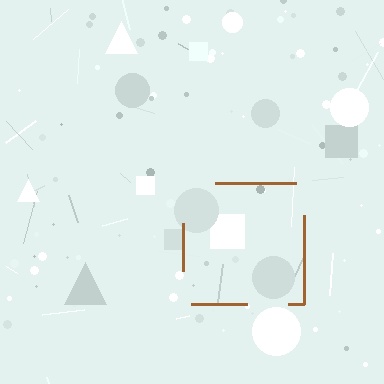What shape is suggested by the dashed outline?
The dashed outline suggests a square.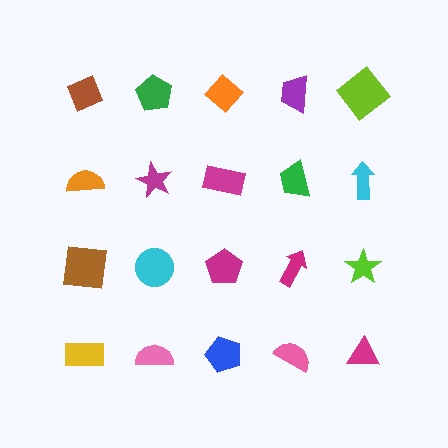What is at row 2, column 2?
A magenta star.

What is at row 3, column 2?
A cyan circle.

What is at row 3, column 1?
A brown square.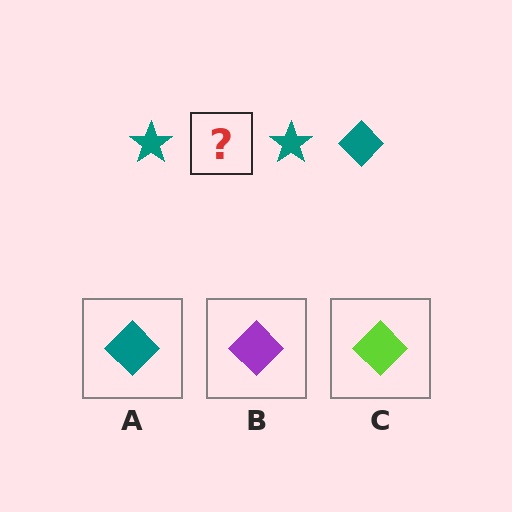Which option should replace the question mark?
Option A.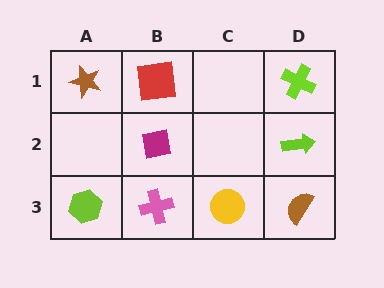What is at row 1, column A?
A brown star.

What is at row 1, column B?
A red square.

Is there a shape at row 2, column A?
No, that cell is empty.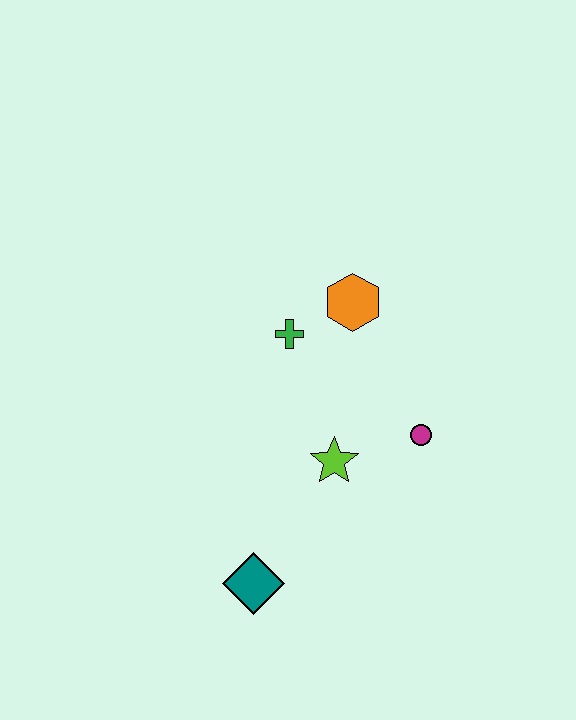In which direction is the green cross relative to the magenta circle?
The green cross is to the left of the magenta circle.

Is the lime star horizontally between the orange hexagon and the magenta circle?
No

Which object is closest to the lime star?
The magenta circle is closest to the lime star.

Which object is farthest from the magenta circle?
The teal diamond is farthest from the magenta circle.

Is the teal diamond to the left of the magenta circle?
Yes